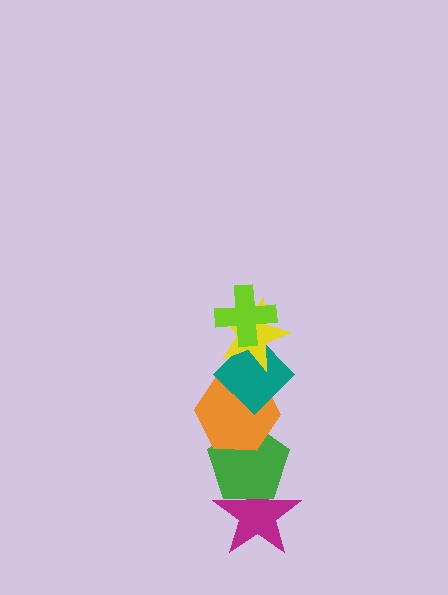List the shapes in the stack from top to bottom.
From top to bottom: the lime cross, the yellow star, the teal diamond, the orange hexagon, the green pentagon, the magenta star.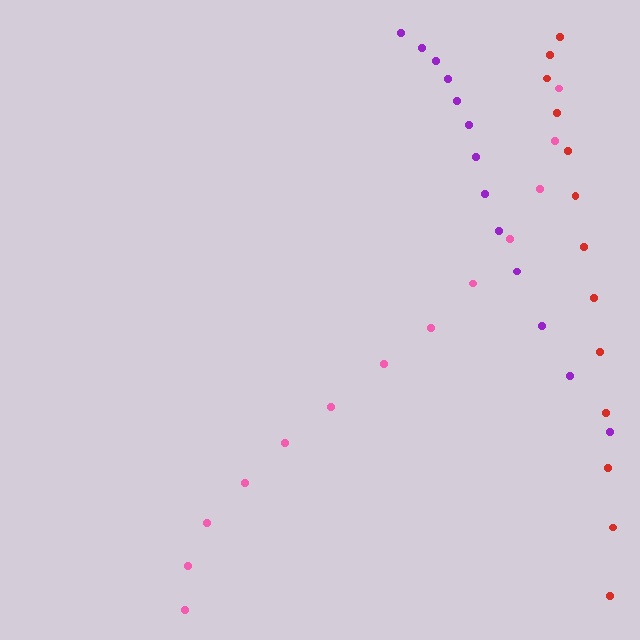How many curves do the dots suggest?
There are 3 distinct paths.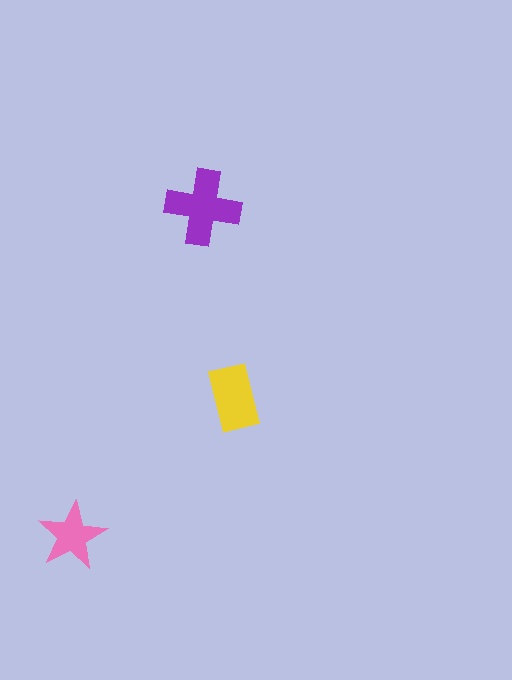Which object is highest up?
The purple cross is topmost.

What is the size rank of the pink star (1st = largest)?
3rd.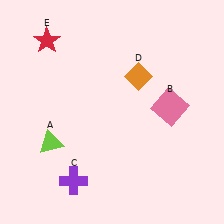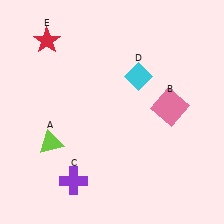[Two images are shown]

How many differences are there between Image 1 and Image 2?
There is 1 difference between the two images.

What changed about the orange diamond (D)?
In Image 1, D is orange. In Image 2, it changed to cyan.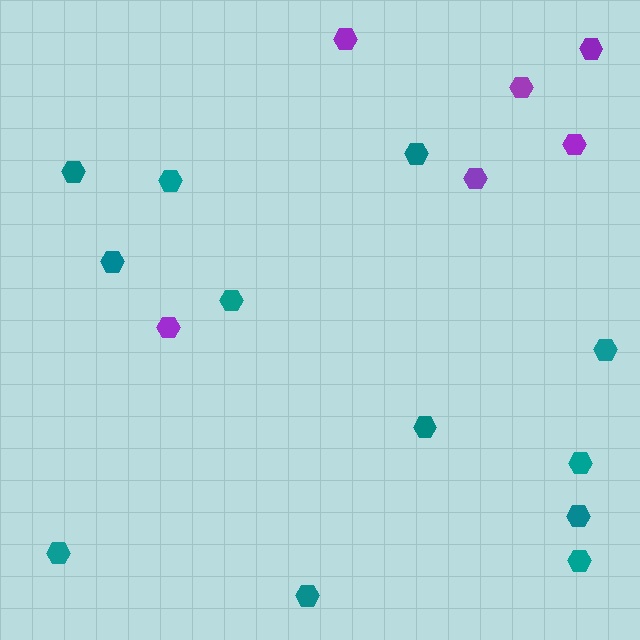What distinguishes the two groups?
There are 2 groups: one group of purple hexagons (6) and one group of teal hexagons (12).